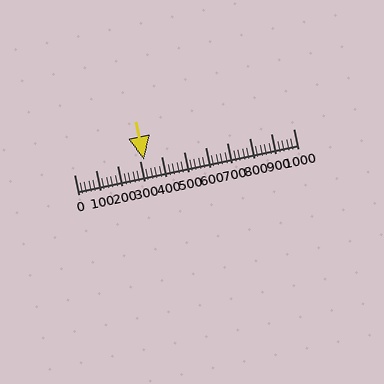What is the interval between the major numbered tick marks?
The major tick marks are spaced 100 units apart.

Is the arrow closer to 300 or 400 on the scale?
The arrow is closer to 300.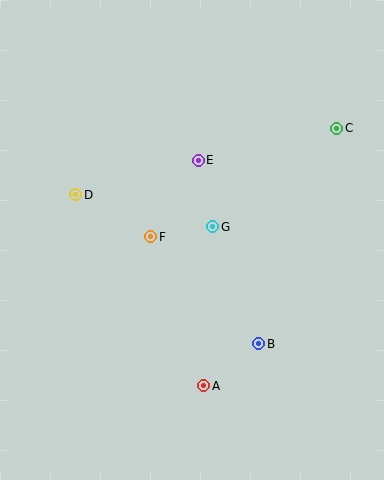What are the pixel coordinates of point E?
Point E is at (198, 160).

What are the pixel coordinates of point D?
Point D is at (76, 195).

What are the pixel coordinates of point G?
Point G is at (213, 227).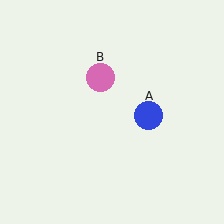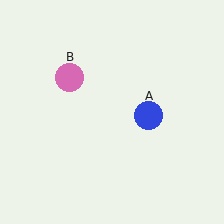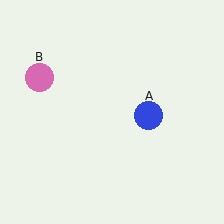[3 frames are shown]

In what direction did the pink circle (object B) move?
The pink circle (object B) moved left.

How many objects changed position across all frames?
1 object changed position: pink circle (object B).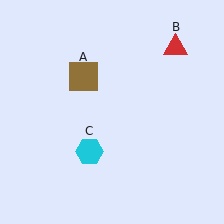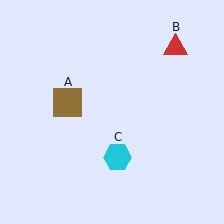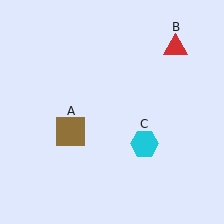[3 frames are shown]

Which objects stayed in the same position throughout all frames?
Red triangle (object B) remained stationary.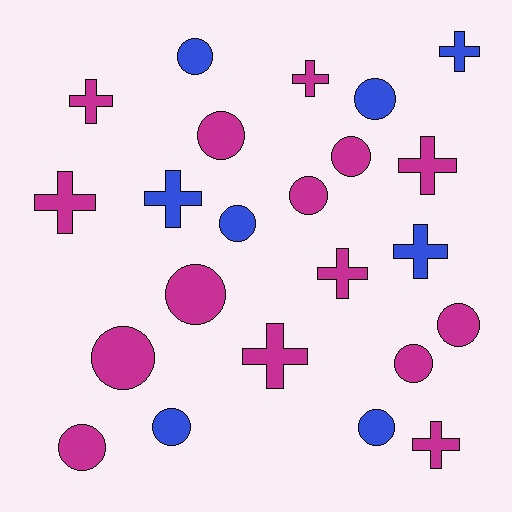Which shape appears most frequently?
Circle, with 13 objects.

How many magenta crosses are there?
There are 7 magenta crosses.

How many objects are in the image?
There are 23 objects.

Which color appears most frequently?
Magenta, with 15 objects.